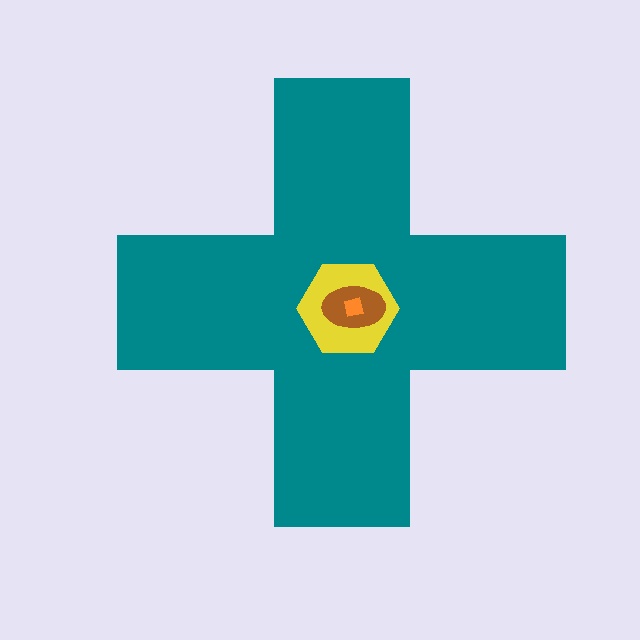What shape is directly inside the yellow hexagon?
The brown ellipse.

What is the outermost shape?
The teal cross.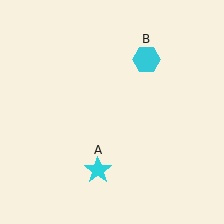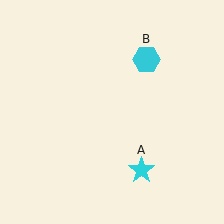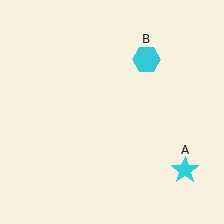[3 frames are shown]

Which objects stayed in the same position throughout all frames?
Cyan hexagon (object B) remained stationary.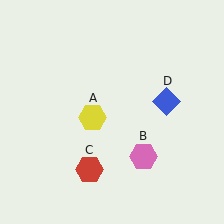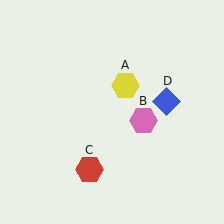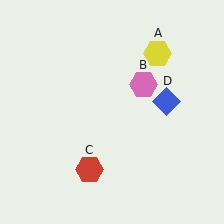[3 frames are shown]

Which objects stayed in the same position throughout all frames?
Red hexagon (object C) and blue diamond (object D) remained stationary.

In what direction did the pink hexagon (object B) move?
The pink hexagon (object B) moved up.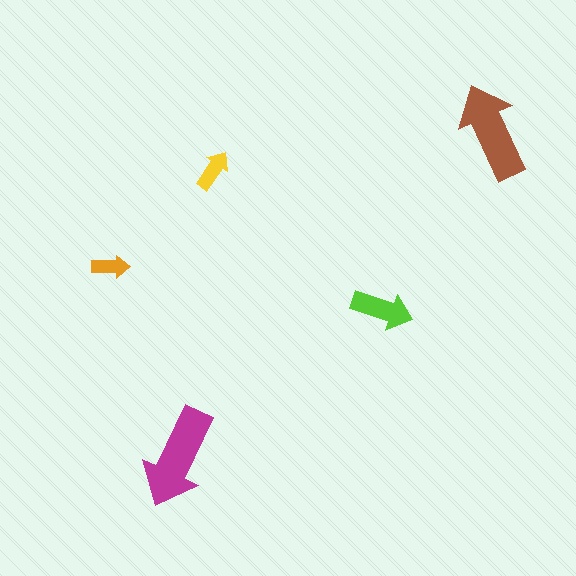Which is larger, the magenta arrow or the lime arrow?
The magenta one.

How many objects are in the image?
There are 5 objects in the image.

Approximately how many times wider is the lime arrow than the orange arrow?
About 1.5 times wider.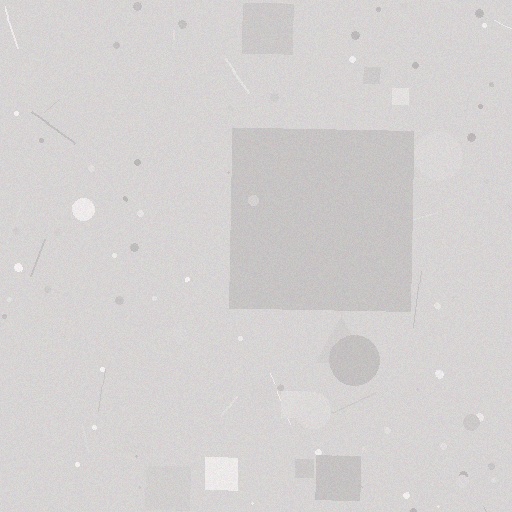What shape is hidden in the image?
A square is hidden in the image.